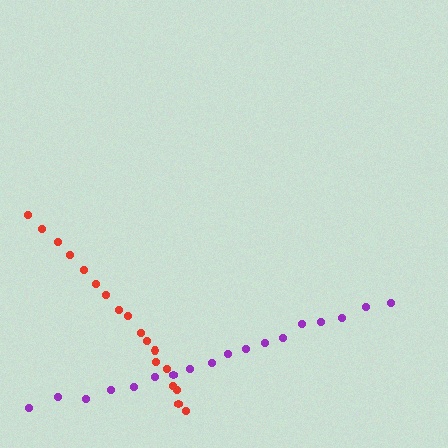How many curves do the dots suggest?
There are 2 distinct paths.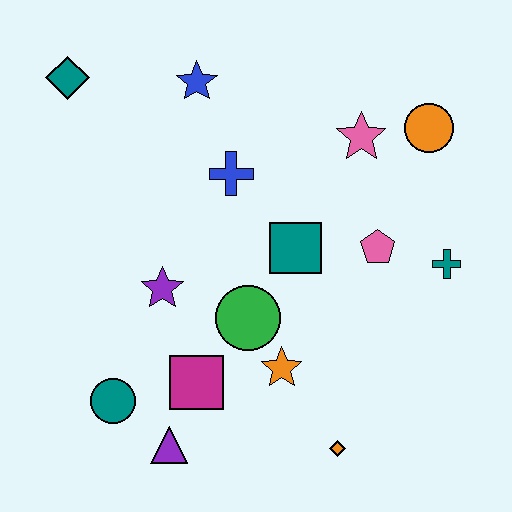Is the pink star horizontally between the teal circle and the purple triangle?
No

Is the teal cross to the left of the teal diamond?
No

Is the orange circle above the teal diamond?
No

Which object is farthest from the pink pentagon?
The teal diamond is farthest from the pink pentagon.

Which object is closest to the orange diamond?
The orange star is closest to the orange diamond.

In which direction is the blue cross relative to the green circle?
The blue cross is above the green circle.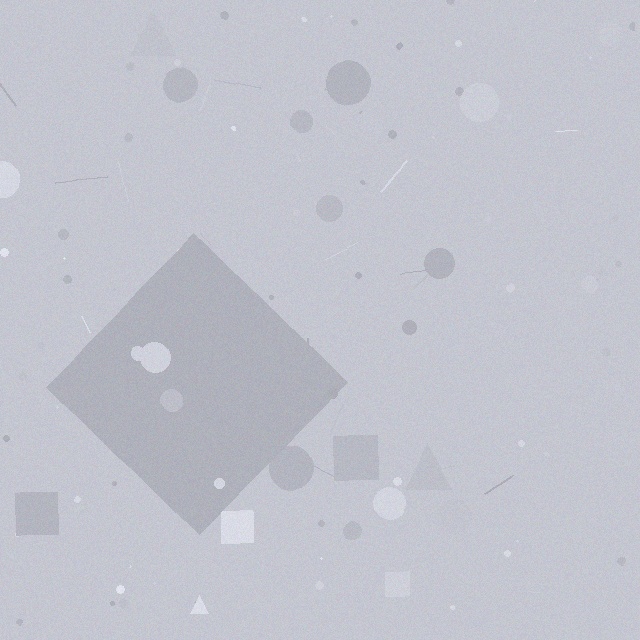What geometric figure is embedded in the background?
A diamond is embedded in the background.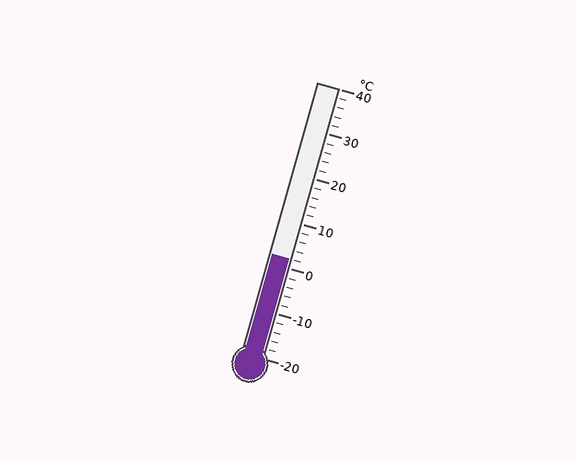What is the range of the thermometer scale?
The thermometer scale ranges from -20°C to 40°C.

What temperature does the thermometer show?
The thermometer shows approximately 2°C.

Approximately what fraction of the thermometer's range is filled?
The thermometer is filled to approximately 35% of its range.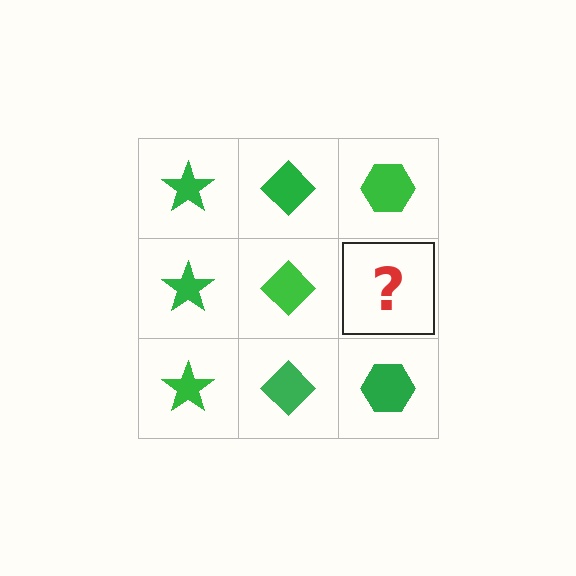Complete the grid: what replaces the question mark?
The question mark should be replaced with a green hexagon.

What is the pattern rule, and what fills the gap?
The rule is that each column has a consistent shape. The gap should be filled with a green hexagon.